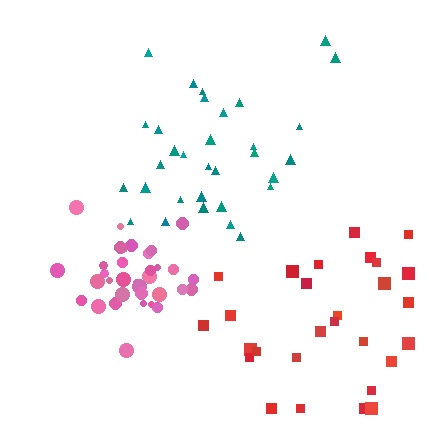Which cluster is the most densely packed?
Pink.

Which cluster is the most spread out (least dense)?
Red.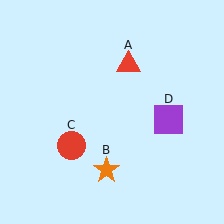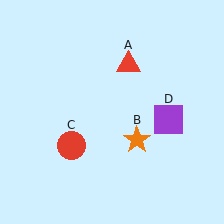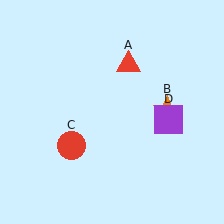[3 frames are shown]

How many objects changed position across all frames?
1 object changed position: orange star (object B).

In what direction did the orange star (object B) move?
The orange star (object B) moved up and to the right.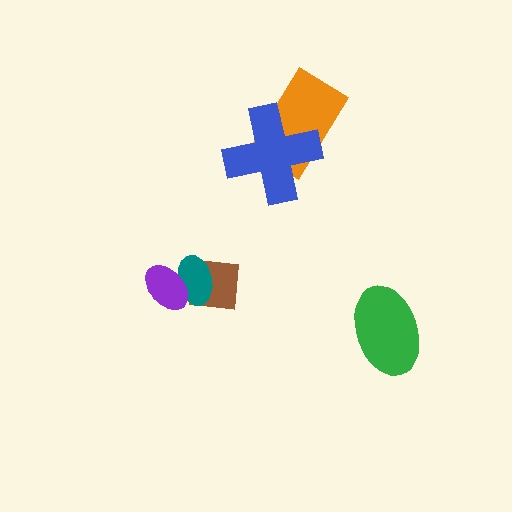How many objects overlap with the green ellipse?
0 objects overlap with the green ellipse.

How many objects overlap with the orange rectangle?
1 object overlaps with the orange rectangle.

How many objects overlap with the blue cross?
1 object overlaps with the blue cross.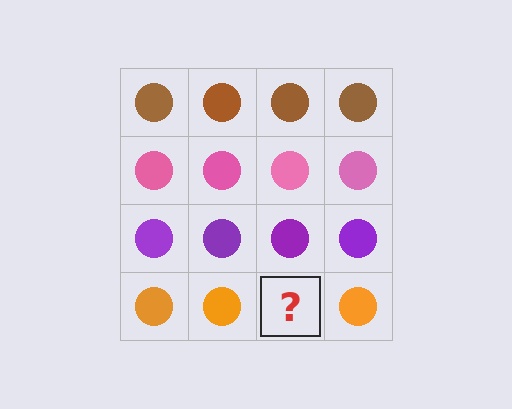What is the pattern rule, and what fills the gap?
The rule is that each row has a consistent color. The gap should be filled with an orange circle.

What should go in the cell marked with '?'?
The missing cell should contain an orange circle.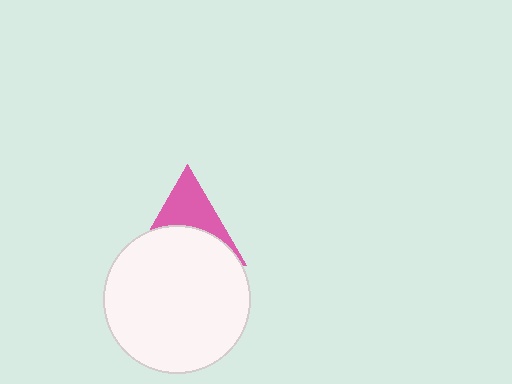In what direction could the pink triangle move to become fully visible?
The pink triangle could move up. That would shift it out from behind the white circle entirely.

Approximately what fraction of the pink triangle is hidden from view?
Roughly 55% of the pink triangle is hidden behind the white circle.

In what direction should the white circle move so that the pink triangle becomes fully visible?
The white circle should move down. That is the shortest direction to clear the overlap and leave the pink triangle fully visible.